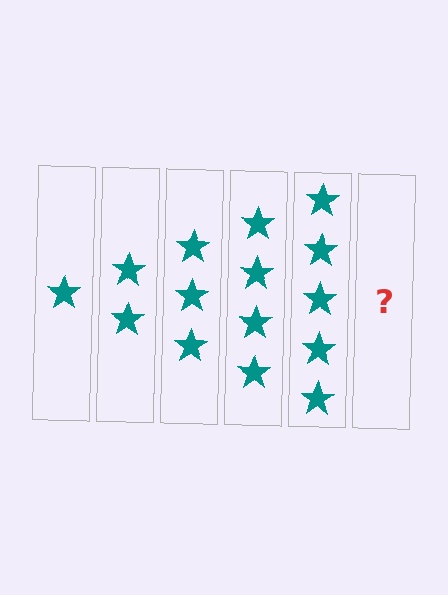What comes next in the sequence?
The next element should be 6 stars.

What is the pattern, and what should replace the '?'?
The pattern is that each step adds one more star. The '?' should be 6 stars.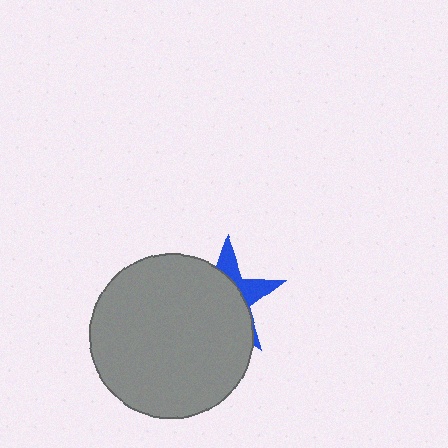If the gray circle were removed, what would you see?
You would see the complete blue star.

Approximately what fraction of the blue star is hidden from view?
Roughly 70% of the blue star is hidden behind the gray circle.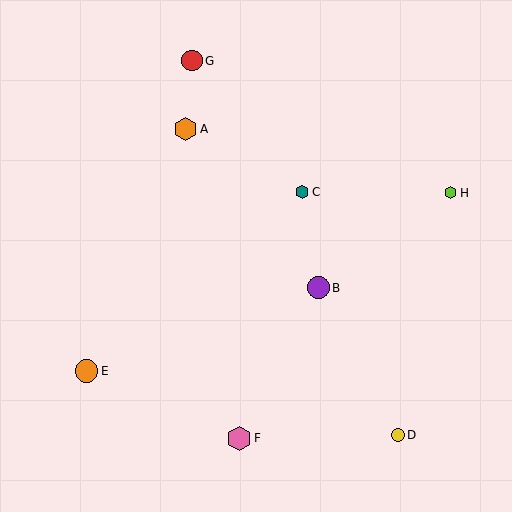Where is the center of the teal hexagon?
The center of the teal hexagon is at (302, 192).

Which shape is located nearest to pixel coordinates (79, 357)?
The orange circle (labeled E) at (86, 371) is nearest to that location.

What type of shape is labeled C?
Shape C is a teal hexagon.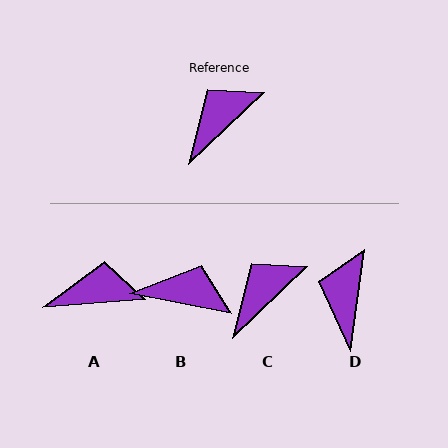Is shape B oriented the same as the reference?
No, it is off by about 54 degrees.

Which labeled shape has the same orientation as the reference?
C.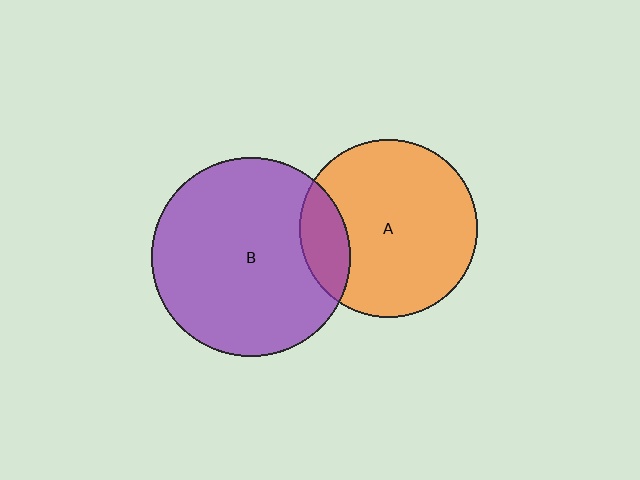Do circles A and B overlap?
Yes.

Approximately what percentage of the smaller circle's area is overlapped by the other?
Approximately 15%.